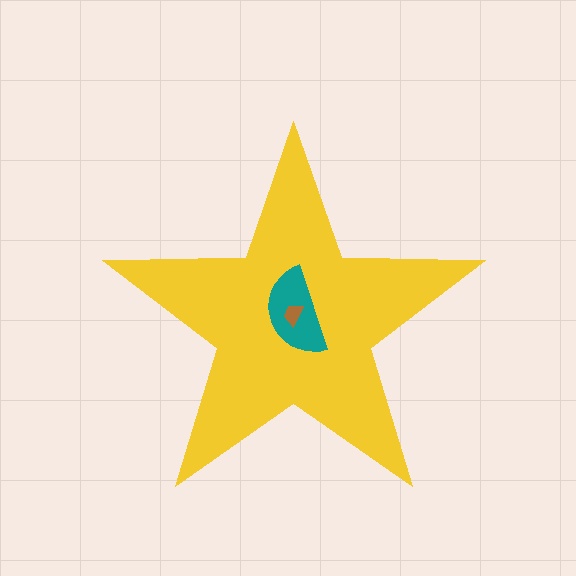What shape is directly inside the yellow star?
The teal semicircle.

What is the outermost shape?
The yellow star.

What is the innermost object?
The brown trapezoid.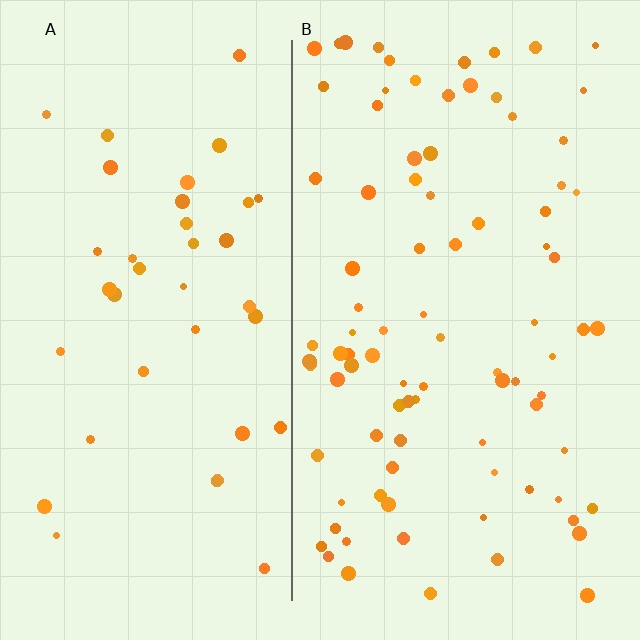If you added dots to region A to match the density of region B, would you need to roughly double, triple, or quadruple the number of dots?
Approximately double.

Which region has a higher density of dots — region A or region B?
B (the right).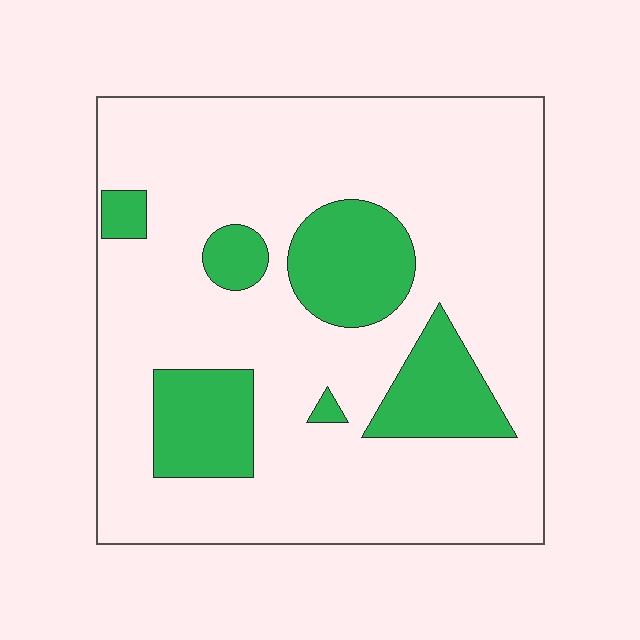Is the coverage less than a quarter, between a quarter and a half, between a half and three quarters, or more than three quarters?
Less than a quarter.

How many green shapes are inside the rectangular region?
6.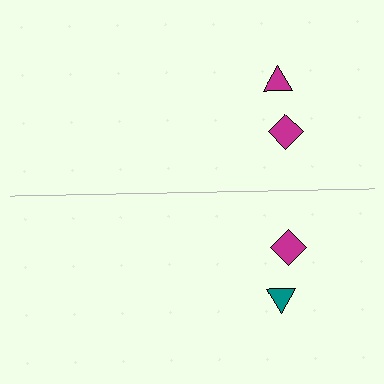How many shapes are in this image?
There are 4 shapes in this image.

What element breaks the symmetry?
The teal triangle on the bottom side breaks the symmetry — its mirror counterpart is magenta.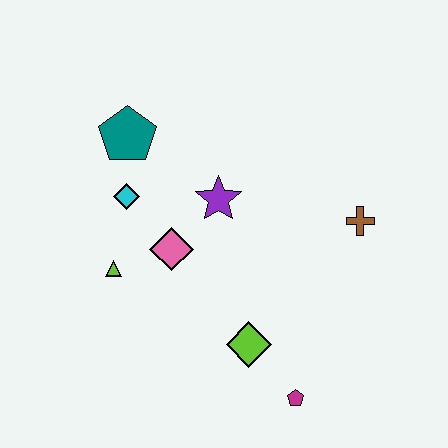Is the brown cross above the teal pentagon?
No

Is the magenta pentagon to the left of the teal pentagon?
No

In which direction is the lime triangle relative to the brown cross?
The lime triangle is to the left of the brown cross.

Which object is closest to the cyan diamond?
The teal pentagon is closest to the cyan diamond.